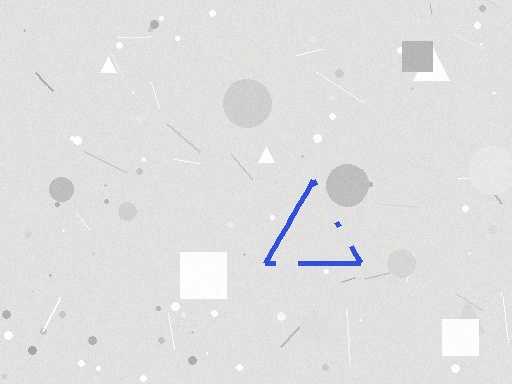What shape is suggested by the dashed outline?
The dashed outline suggests a triangle.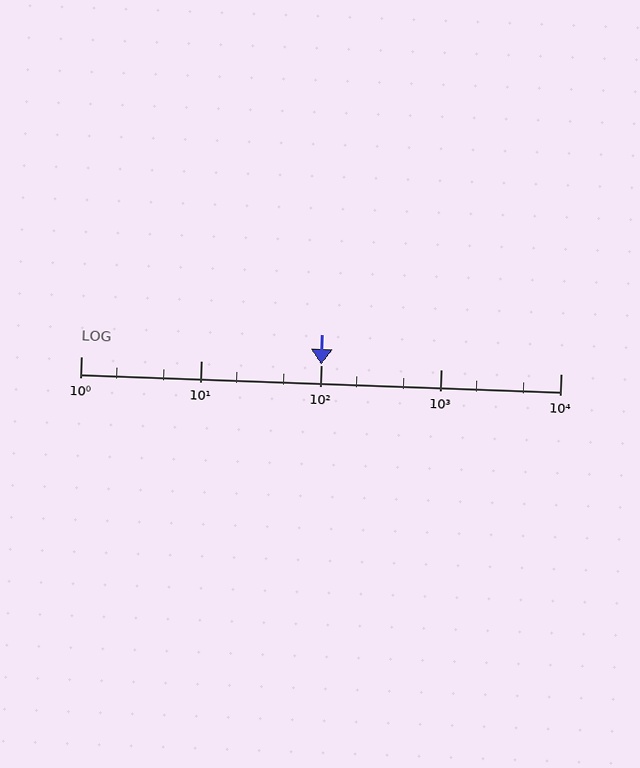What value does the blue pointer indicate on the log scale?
The pointer indicates approximately 100.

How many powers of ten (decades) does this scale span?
The scale spans 4 decades, from 1 to 10000.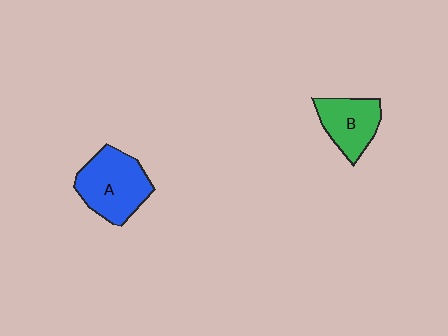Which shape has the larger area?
Shape A (blue).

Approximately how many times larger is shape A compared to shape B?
Approximately 1.4 times.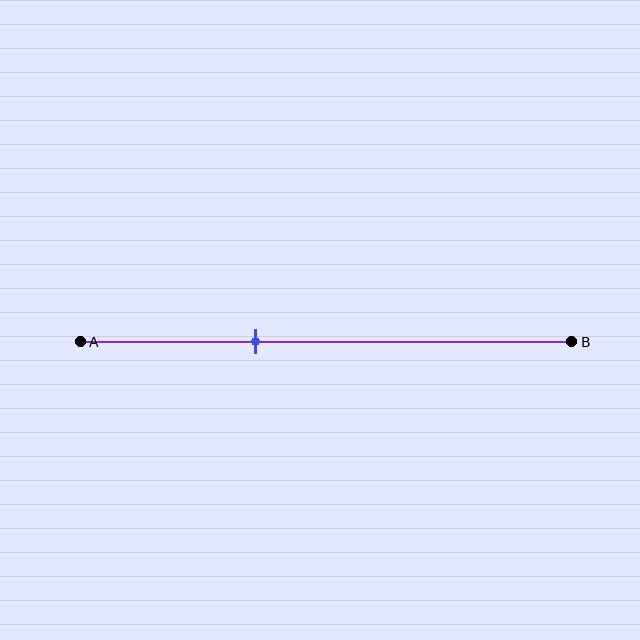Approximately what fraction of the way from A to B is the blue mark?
The blue mark is approximately 35% of the way from A to B.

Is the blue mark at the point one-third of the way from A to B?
Yes, the mark is approximately at the one-third point.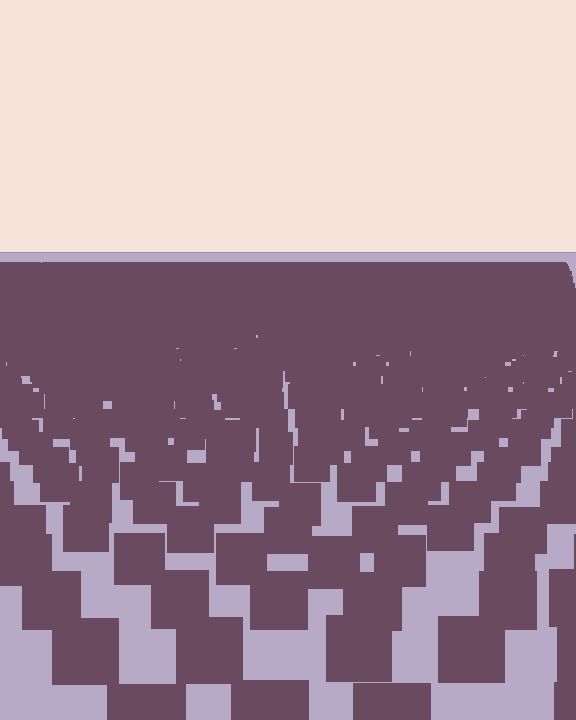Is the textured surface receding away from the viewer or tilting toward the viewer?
The surface is receding away from the viewer. Texture elements get smaller and denser toward the top.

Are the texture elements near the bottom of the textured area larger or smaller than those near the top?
Larger. Near the bottom, elements are closer to the viewer and appear at a bigger on-screen size.